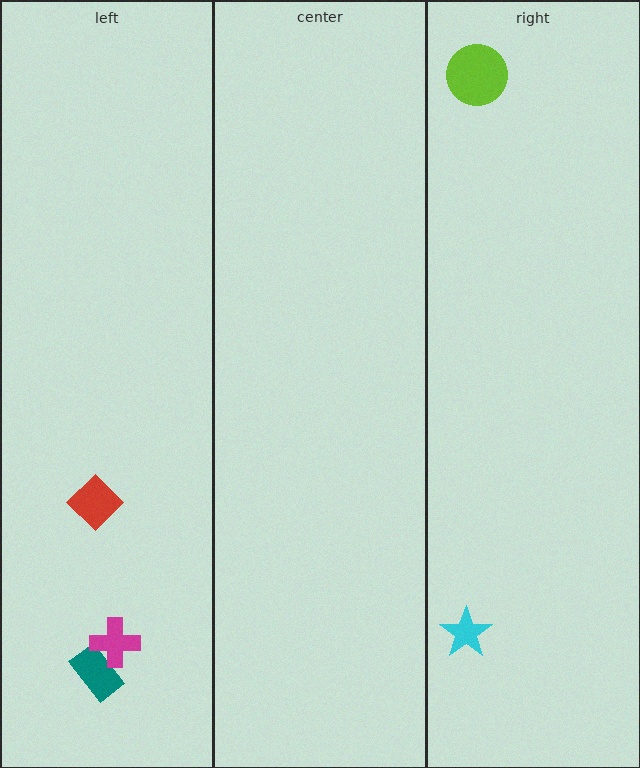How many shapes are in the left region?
3.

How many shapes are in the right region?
2.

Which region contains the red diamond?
The left region.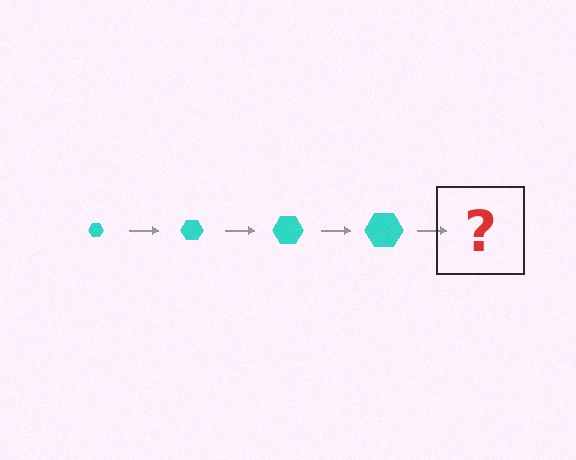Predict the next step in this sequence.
The next step is a cyan hexagon, larger than the previous one.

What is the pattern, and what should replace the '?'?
The pattern is that the hexagon gets progressively larger each step. The '?' should be a cyan hexagon, larger than the previous one.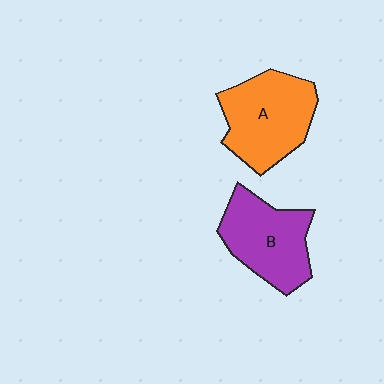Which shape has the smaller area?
Shape B (purple).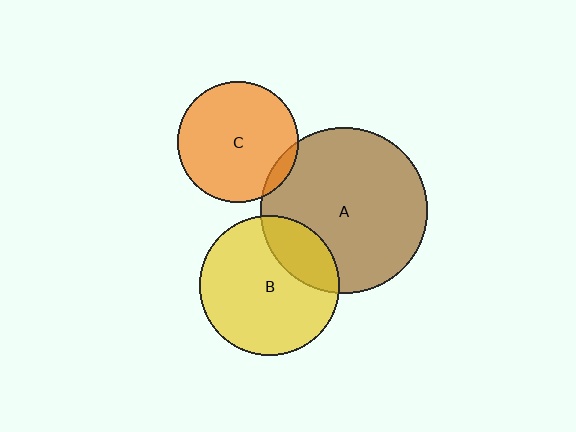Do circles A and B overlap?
Yes.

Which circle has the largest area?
Circle A (brown).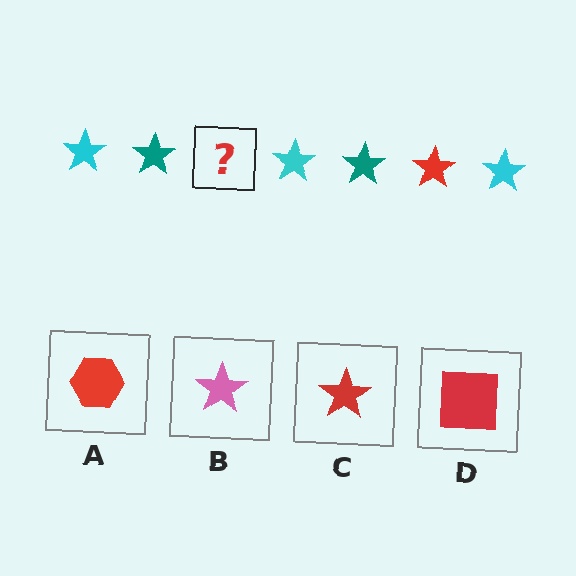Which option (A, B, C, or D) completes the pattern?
C.